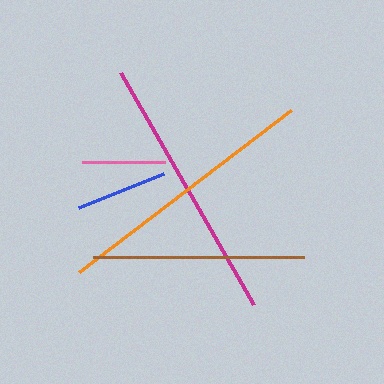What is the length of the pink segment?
The pink segment is approximately 83 pixels long.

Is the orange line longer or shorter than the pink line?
The orange line is longer than the pink line.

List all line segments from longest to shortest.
From longest to shortest: magenta, orange, brown, blue, pink.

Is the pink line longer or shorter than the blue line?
The blue line is longer than the pink line.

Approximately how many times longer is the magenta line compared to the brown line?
The magenta line is approximately 1.3 times the length of the brown line.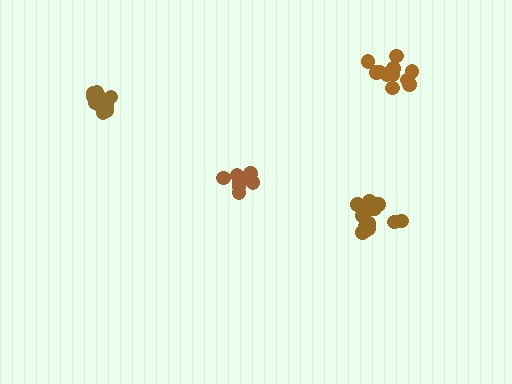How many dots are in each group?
Group 1: 15 dots, Group 2: 11 dots, Group 3: 10 dots, Group 4: 13 dots (49 total).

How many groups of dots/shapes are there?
There are 4 groups.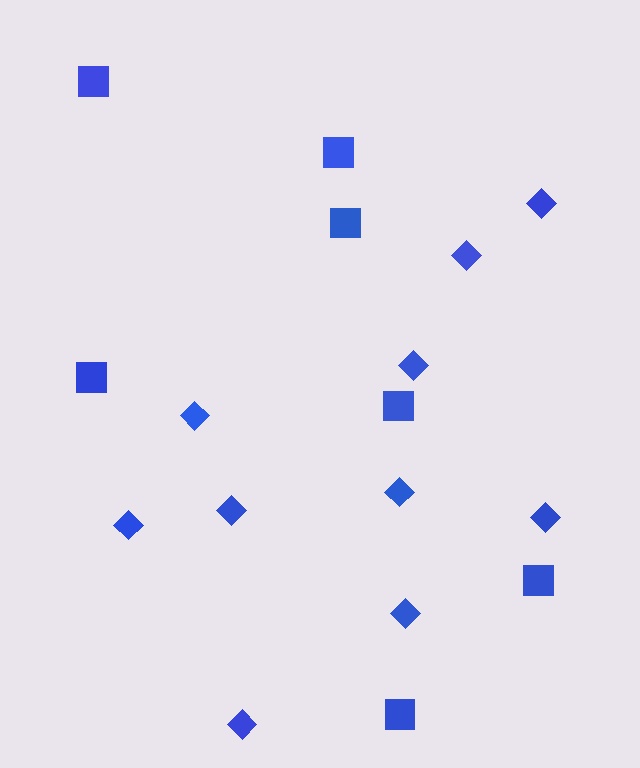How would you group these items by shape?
There are 2 groups: one group of diamonds (10) and one group of squares (7).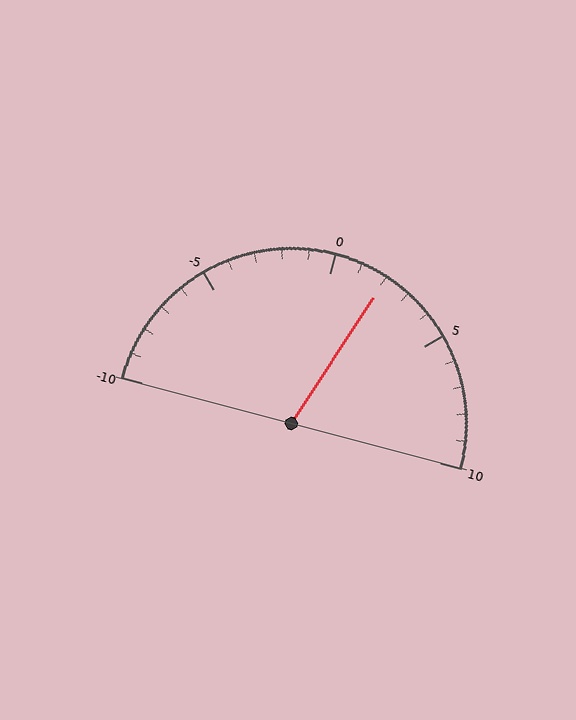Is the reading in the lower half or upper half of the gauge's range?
The reading is in the upper half of the range (-10 to 10).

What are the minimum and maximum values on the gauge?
The gauge ranges from -10 to 10.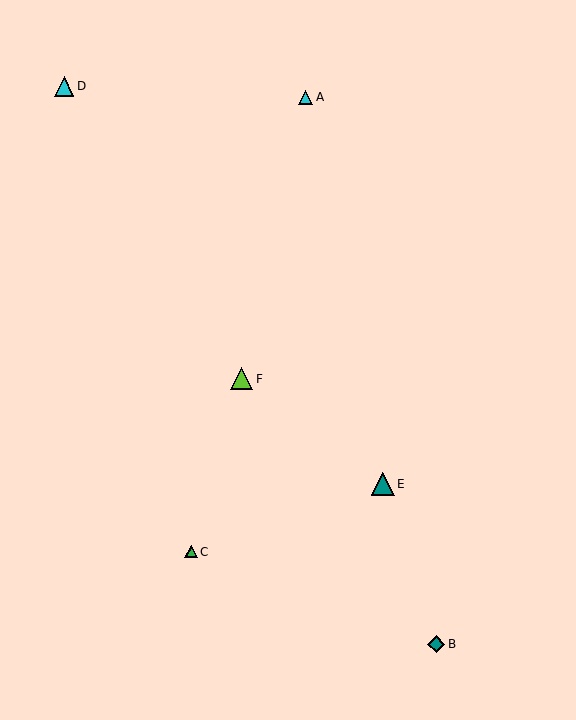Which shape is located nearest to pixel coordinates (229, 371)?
The lime triangle (labeled F) at (242, 379) is nearest to that location.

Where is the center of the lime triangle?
The center of the lime triangle is at (242, 379).